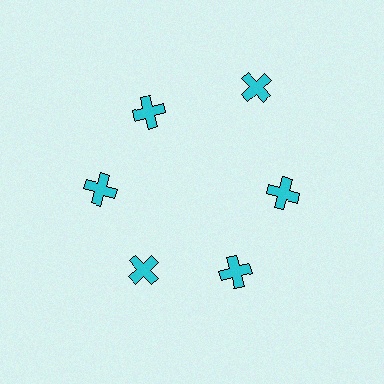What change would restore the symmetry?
The symmetry would be restored by moving it inward, back onto the ring so that all 6 crosses sit at equal angles and equal distance from the center.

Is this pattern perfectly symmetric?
No. The 6 cyan crosses are arranged in a ring, but one element near the 1 o'clock position is pushed outward from the center, breaking the 6-fold rotational symmetry.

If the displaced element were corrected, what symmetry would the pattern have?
It would have 6-fold rotational symmetry — the pattern would map onto itself every 60 degrees.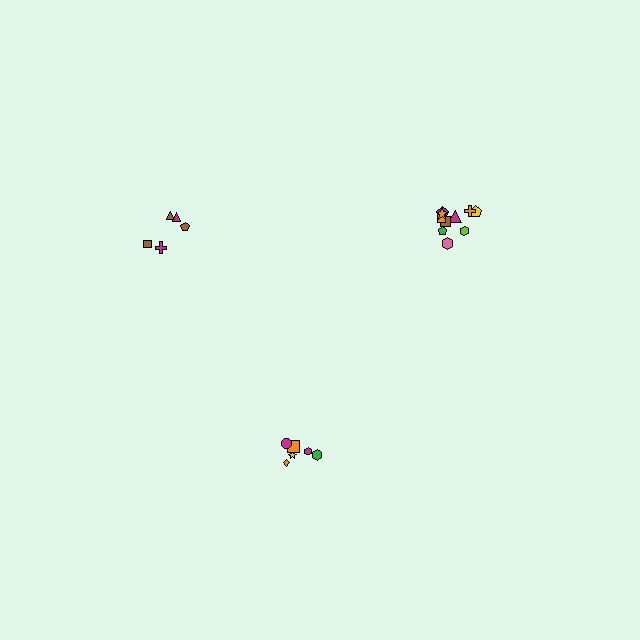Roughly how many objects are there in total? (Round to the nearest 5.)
Roughly 20 objects in total.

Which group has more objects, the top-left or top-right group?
The top-right group.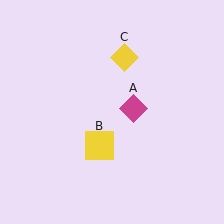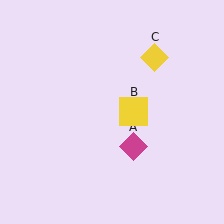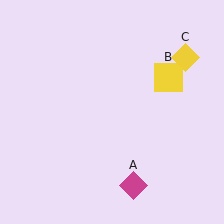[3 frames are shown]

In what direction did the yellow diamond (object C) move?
The yellow diamond (object C) moved right.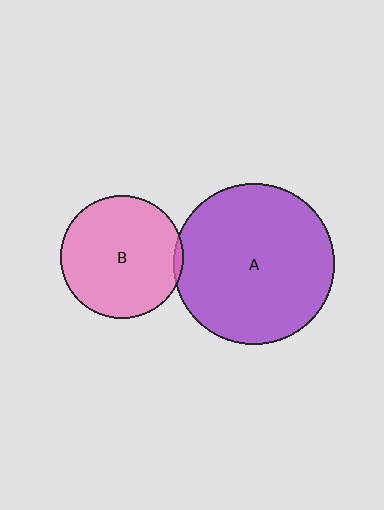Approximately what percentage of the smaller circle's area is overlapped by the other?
Approximately 5%.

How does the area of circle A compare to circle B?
Approximately 1.7 times.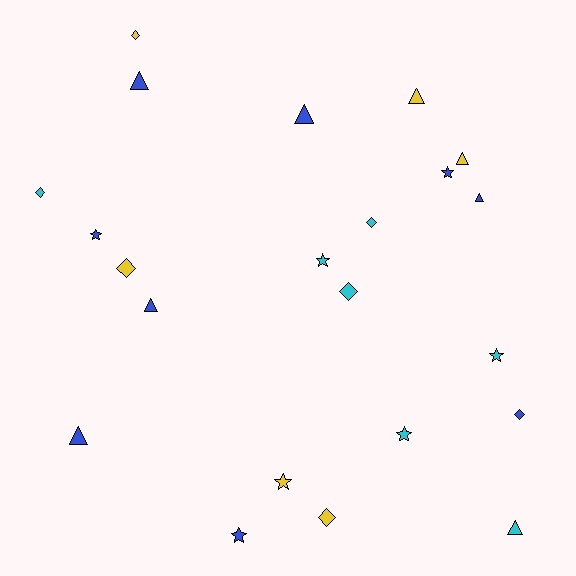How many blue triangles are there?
There are 5 blue triangles.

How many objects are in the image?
There are 22 objects.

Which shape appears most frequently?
Triangle, with 8 objects.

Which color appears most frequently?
Blue, with 9 objects.